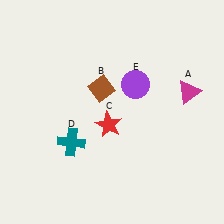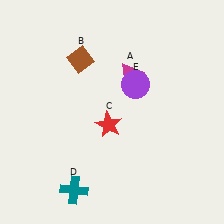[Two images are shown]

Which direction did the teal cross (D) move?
The teal cross (D) moved down.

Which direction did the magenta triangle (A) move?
The magenta triangle (A) moved left.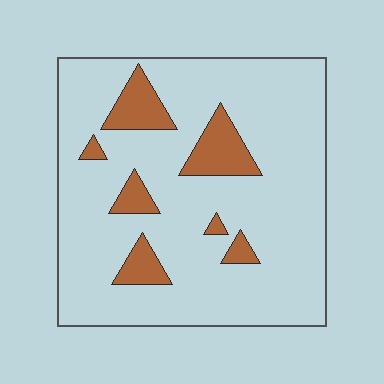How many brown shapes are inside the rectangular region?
7.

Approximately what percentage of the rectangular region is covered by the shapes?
Approximately 15%.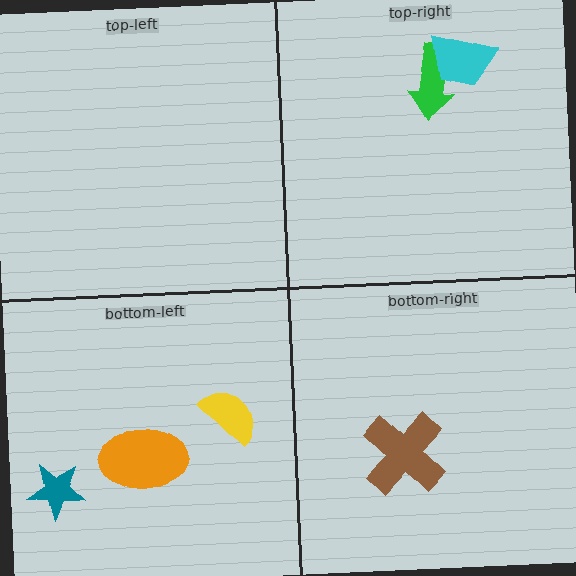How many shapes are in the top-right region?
2.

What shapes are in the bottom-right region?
The brown cross.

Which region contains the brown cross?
The bottom-right region.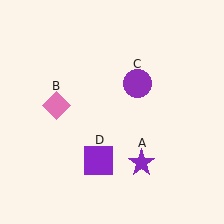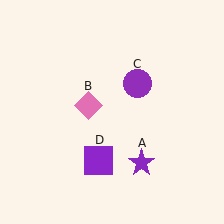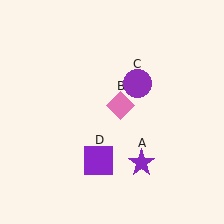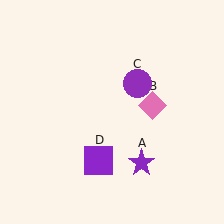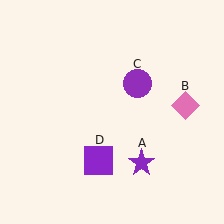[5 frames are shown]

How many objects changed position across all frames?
1 object changed position: pink diamond (object B).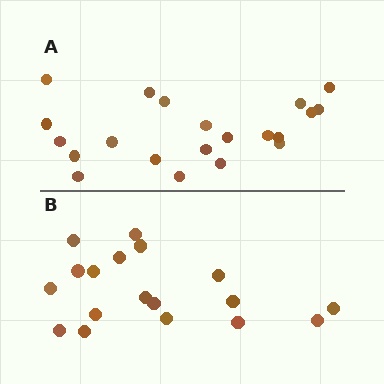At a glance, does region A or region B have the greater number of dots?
Region A (the top region) has more dots.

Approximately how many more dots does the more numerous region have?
Region A has just a few more — roughly 2 or 3 more dots than region B.